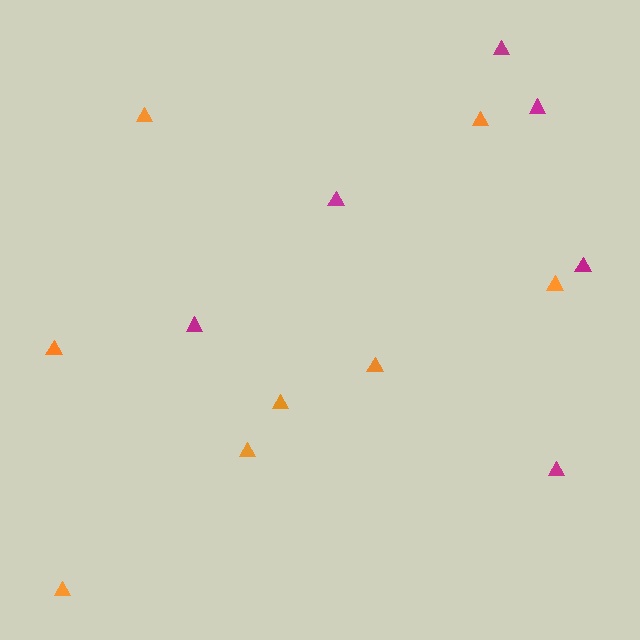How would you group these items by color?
There are 2 groups: one group of magenta triangles (6) and one group of orange triangles (8).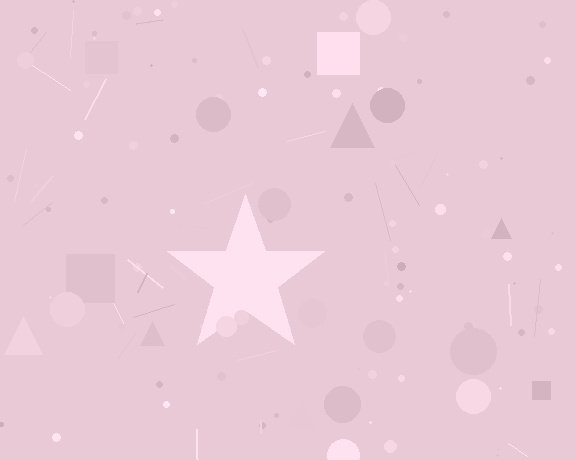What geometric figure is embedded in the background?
A star is embedded in the background.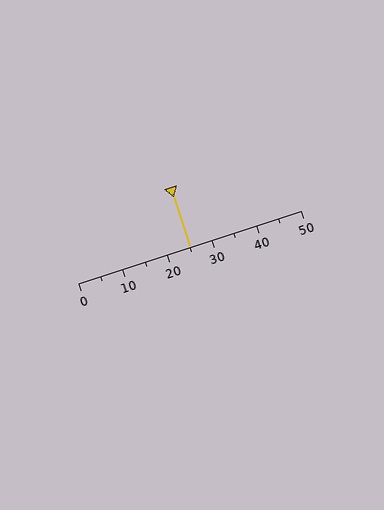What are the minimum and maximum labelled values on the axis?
The axis runs from 0 to 50.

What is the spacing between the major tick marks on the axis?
The major ticks are spaced 10 apart.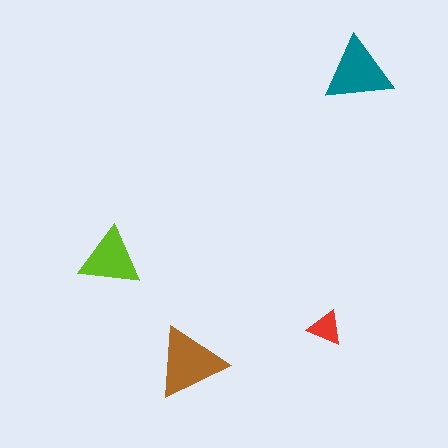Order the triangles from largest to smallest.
the brown one, the teal one, the lime one, the red one.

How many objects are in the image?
There are 4 objects in the image.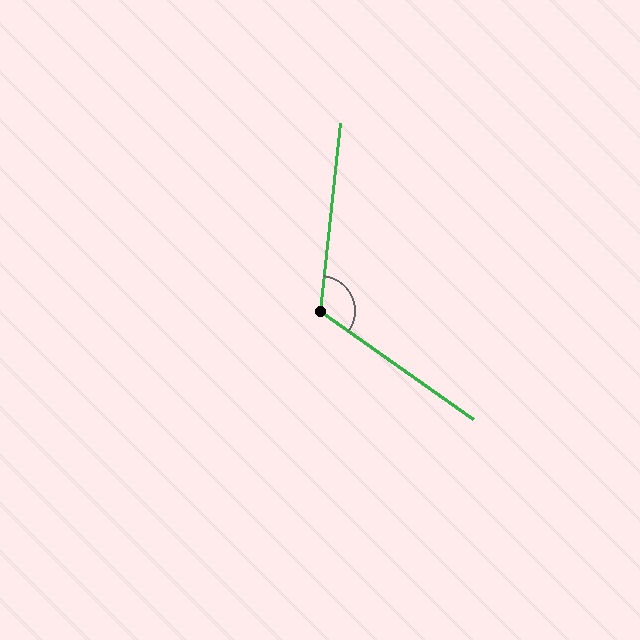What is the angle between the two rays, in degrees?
Approximately 119 degrees.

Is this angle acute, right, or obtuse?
It is obtuse.